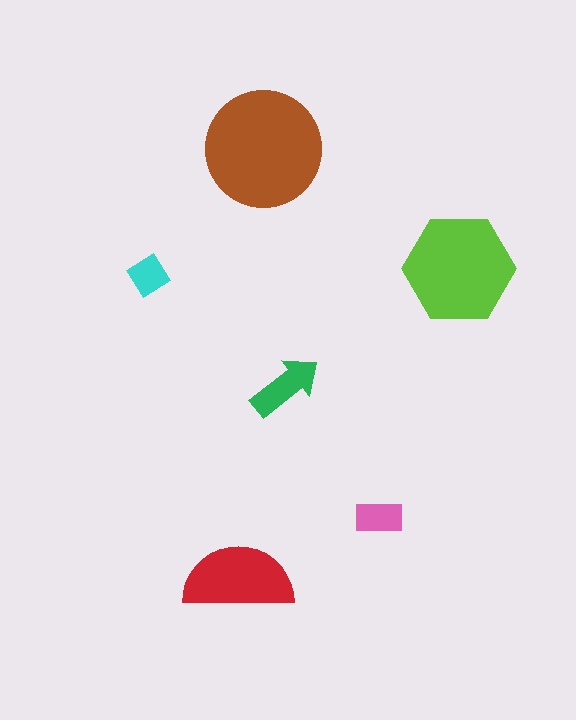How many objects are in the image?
There are 6 objects in the image.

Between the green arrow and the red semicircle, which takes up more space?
The red semicircle.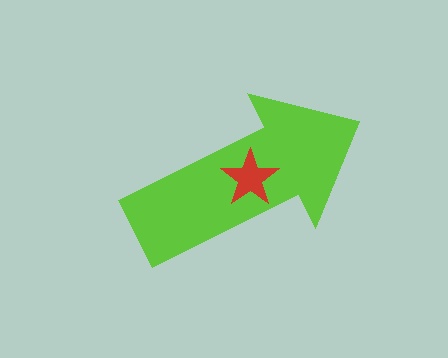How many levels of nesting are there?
2.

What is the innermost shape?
The red star.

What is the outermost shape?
The lime arrow.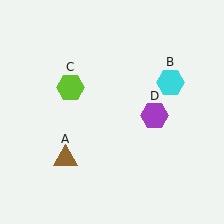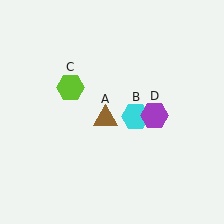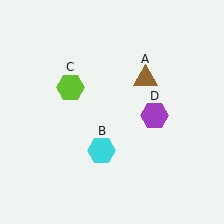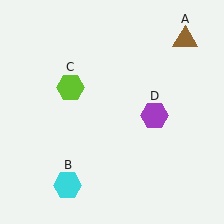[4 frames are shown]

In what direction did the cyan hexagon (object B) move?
The cyan hexagon (object B) moved down and to the left.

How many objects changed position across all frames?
2 objects changed position: brown triangle (object A), cyan hexagon (object B).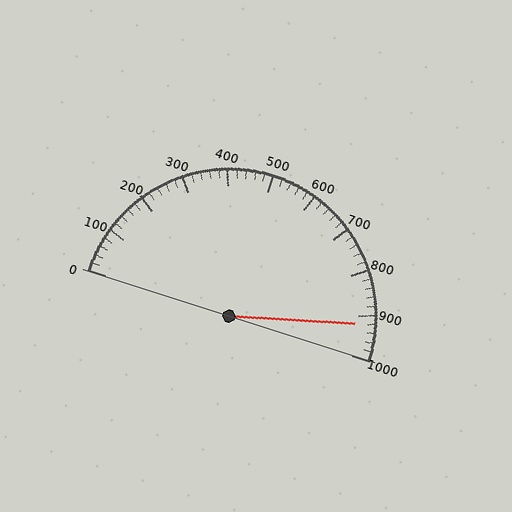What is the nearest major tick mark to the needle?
The nearest major tick mark is 900.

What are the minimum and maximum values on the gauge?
The gauge ranges from 0 to 1000.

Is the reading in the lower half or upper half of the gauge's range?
The reading is in the upper half of the range (0 to 1000).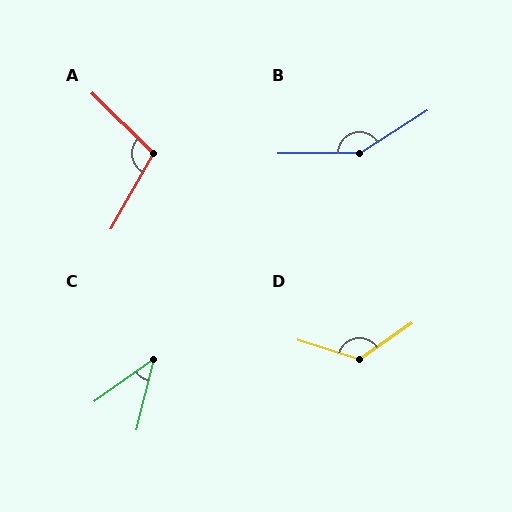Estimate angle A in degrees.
Approximately 105 degrees.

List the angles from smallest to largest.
C (40°), A (105°), D (128°), B (148°).